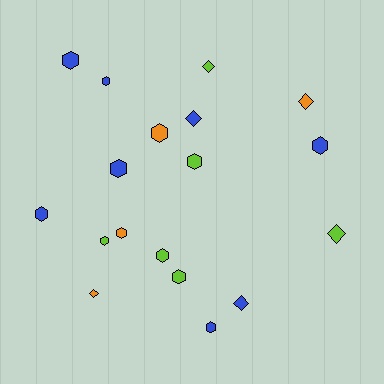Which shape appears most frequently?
Hexagon, with 12 objects.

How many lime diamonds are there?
There are 2 lime diamonds.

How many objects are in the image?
There are 18 objects.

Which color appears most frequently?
Blue, with 8 objects.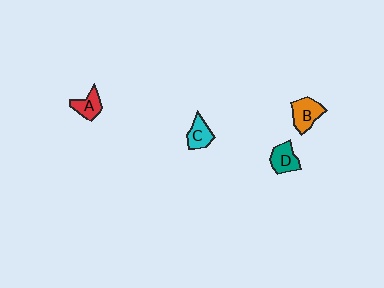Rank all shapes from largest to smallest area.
From largest to smallest: B (orange), D (teal), C (cyan), A (red).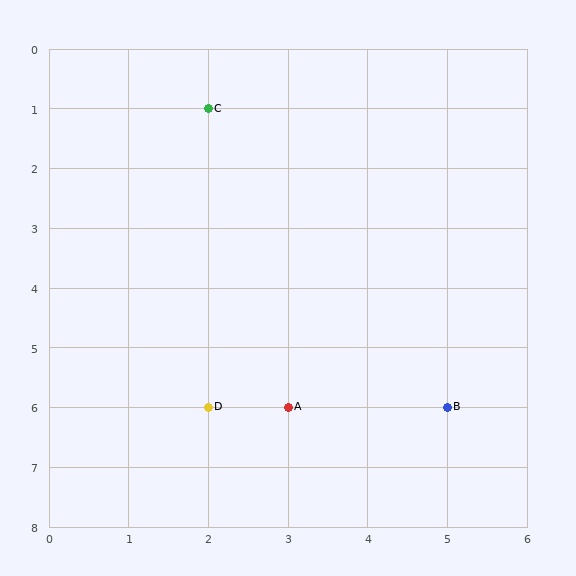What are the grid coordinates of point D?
Point D is at grid coordinates (2, 6).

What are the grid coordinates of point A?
Point A is at grid coordinates (3, 6).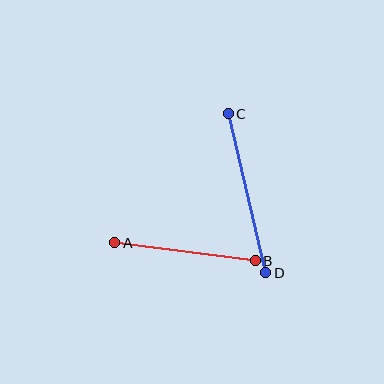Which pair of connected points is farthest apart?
Points C and D are farthest apart.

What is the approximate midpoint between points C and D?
The midpoint is at approximately (247, 193) pixels.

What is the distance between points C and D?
The distance is approximately 163 pixels.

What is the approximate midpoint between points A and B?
The midpoint is at approximately (185, 252) pixels.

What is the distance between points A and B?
The distance is approximately 141 pixels.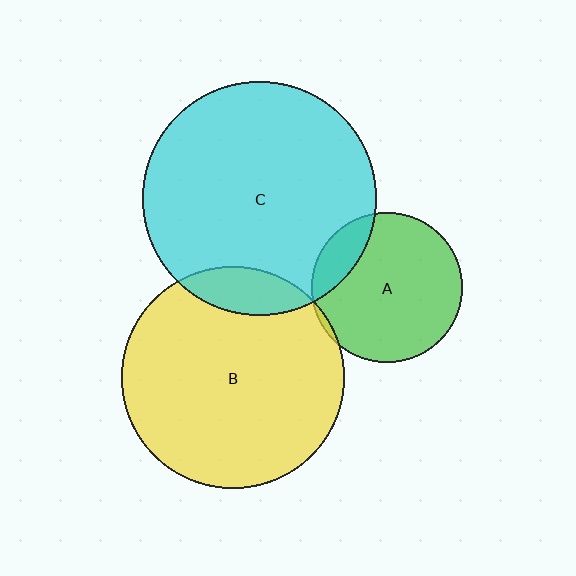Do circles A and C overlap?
Yes.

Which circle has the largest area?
Circle C (cyan).